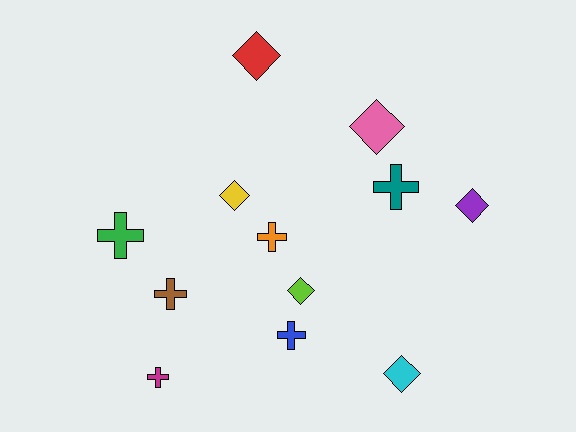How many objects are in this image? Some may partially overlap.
There are 12 objects.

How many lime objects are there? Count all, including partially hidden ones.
There is 1 lime object.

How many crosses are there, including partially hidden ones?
There are 6 crosses.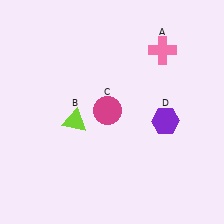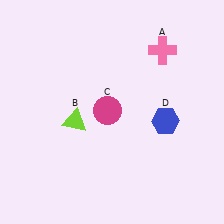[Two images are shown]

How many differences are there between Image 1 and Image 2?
There is 1 difference between the two images.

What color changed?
The hexagon (D) changed from purple in Image 1 to blue in Image 2.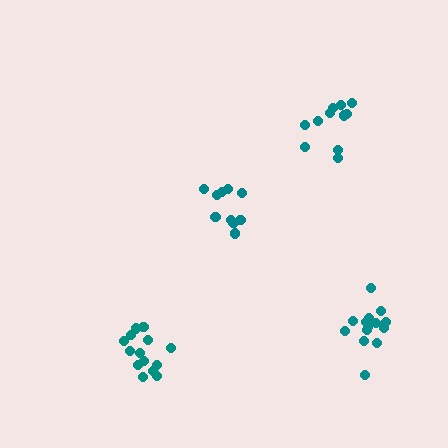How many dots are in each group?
Group 1: 14 dots, Group 2: 10 dots, Group 3: 14 dots, Group 4: 11 dots (49 total).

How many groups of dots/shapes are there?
There are 4 groups.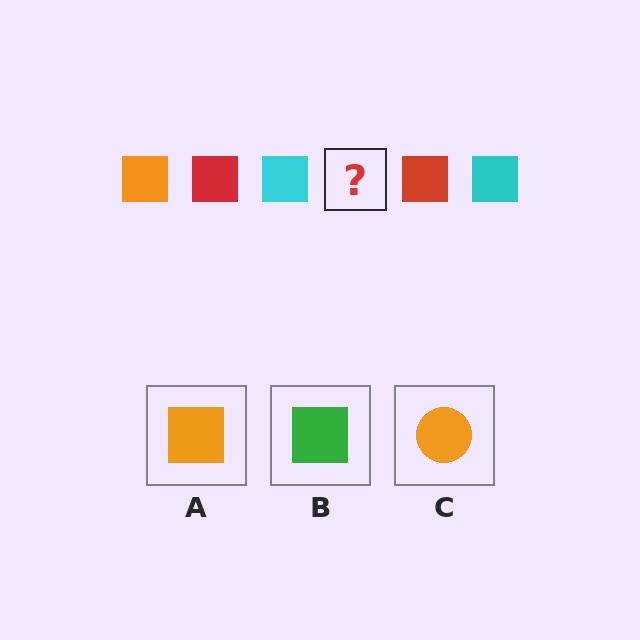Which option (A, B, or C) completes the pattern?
A.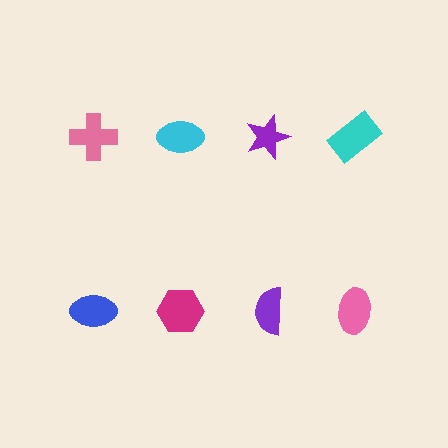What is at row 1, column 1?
A pink cross.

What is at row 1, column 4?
A cyan rectangle.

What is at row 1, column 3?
A purple star.